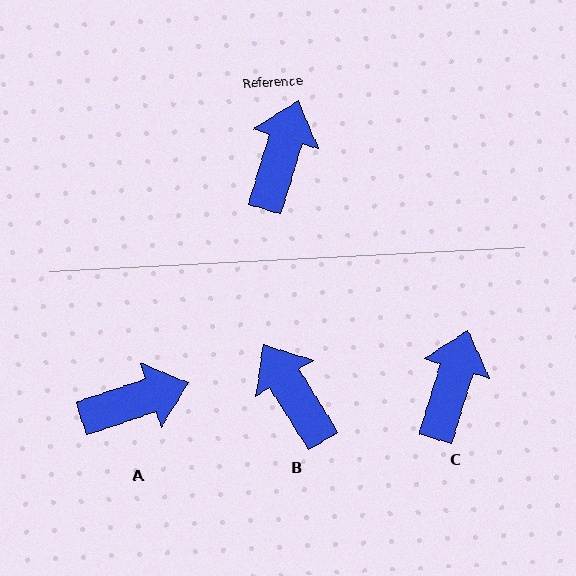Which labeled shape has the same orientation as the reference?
C.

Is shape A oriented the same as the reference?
No, it is off by about 55 degrees.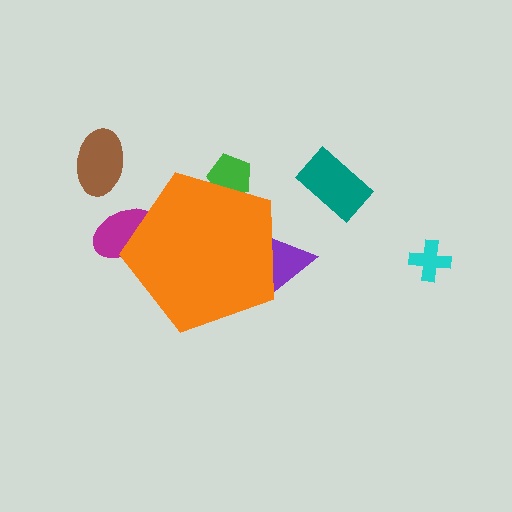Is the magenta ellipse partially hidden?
Yes, the magenta ellipse is partially hidden behind the orange pentagon.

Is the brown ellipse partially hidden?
No, the brown ellipse is fully visible.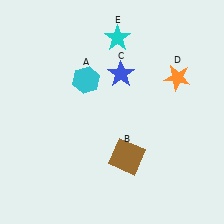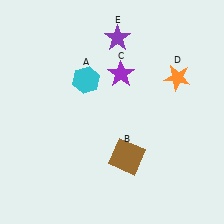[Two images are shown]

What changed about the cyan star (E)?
In Image 1, E is cyan. In Image 2, it changed to purple.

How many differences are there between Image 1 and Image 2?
There are 2 differences between the two images.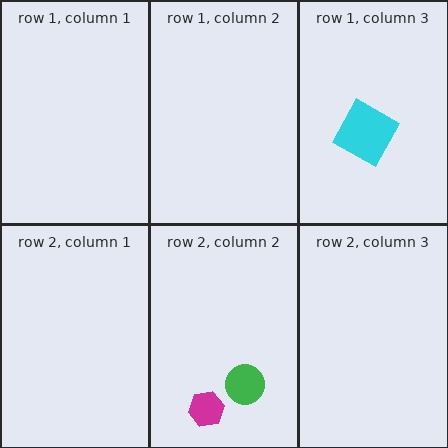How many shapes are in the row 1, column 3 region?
1.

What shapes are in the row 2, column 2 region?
The magenta hexagon, the green circle.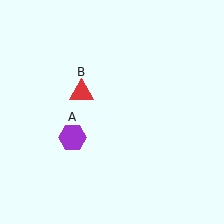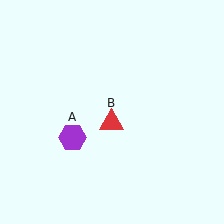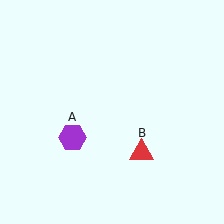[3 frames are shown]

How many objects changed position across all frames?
1 object changed position: red triangle (object B).